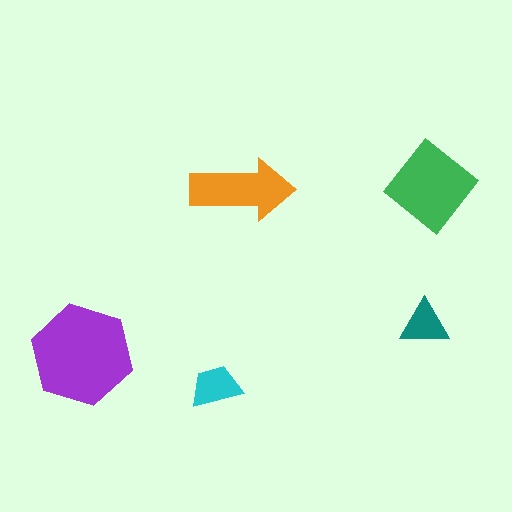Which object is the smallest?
The teal triangle.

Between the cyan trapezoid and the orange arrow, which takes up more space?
The orange arrow.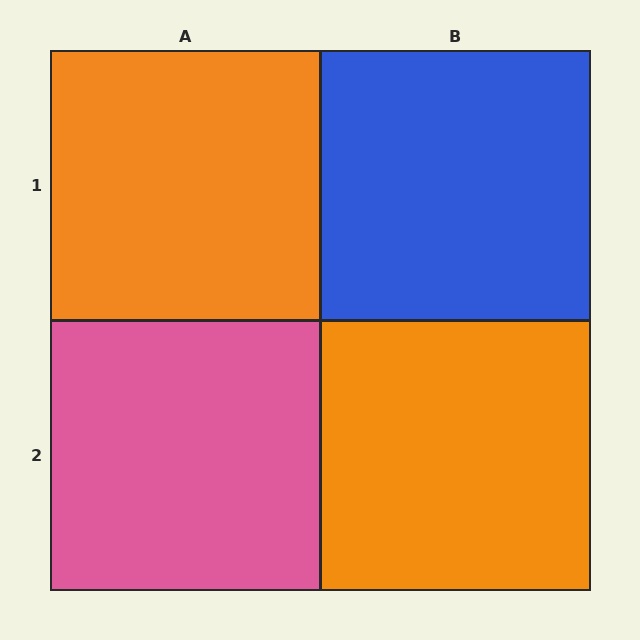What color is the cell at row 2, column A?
Pink.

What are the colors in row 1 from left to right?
Orange, blue.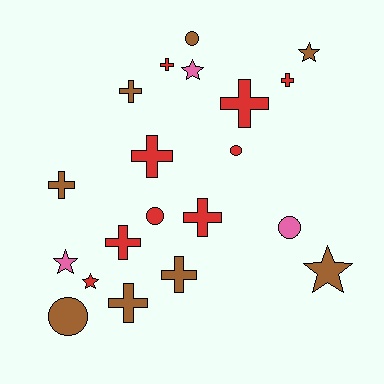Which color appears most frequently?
Red, with 9 objects.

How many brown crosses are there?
There are 4 brown crosses.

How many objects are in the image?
There are 20 objects.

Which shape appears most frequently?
Cross, with 10 objects.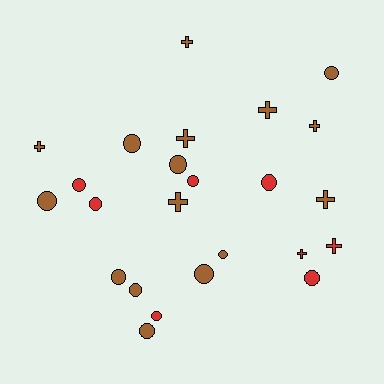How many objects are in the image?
There are 24 objects.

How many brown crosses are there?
There are 7 brown crosses.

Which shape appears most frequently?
Circle, with 15 objects.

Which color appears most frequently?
Brown, with 16 objects.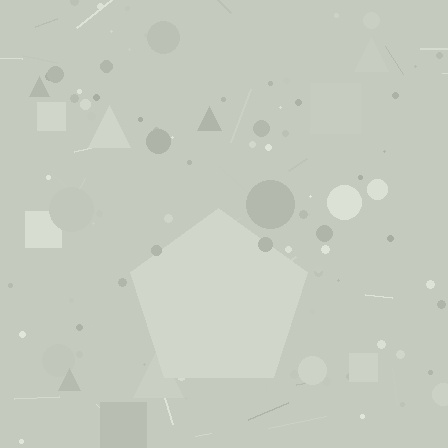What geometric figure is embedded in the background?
A pentagon is embedded in the background.